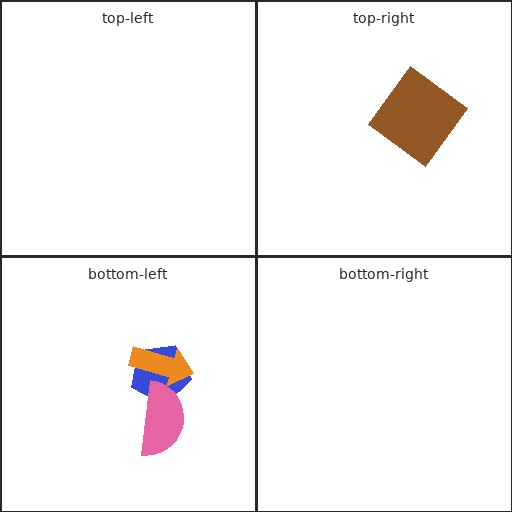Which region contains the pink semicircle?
The bottom-left region.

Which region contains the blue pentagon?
The bottom-left region.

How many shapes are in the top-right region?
1.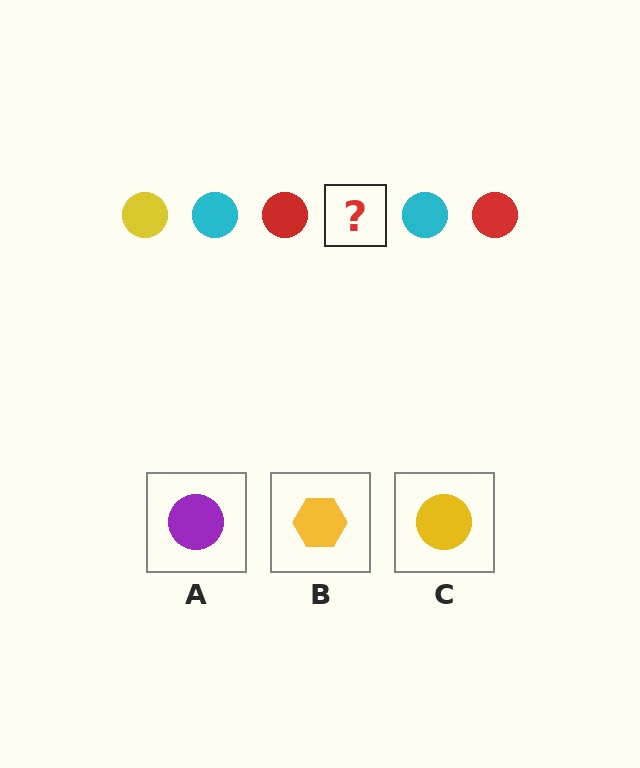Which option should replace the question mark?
Option C.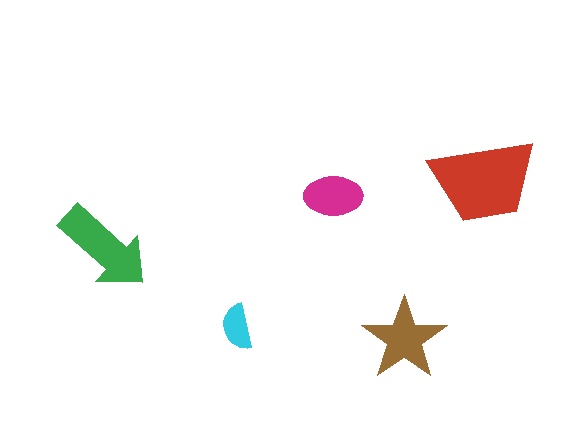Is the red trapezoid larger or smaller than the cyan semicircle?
Larger.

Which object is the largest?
The red trapezoid.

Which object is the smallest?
The cyan semicircle.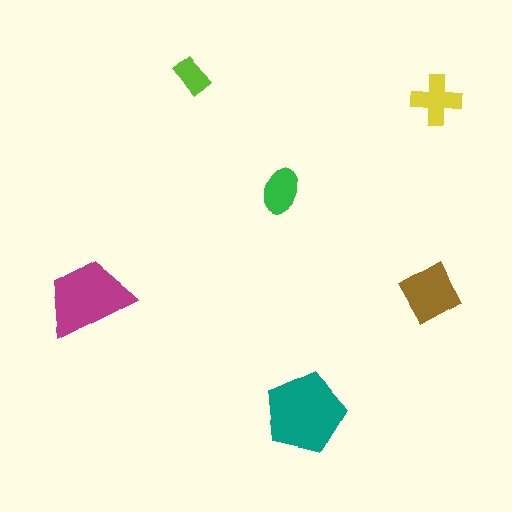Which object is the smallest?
The lime rectangle.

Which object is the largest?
The teal pentagon.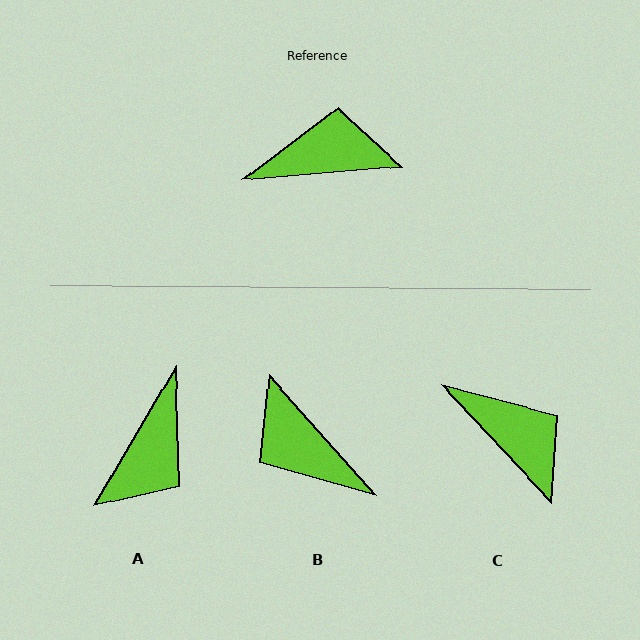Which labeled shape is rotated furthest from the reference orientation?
B, about 127 degrees away.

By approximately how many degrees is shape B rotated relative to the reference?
Approximately 127 degrees counter-clockwise.